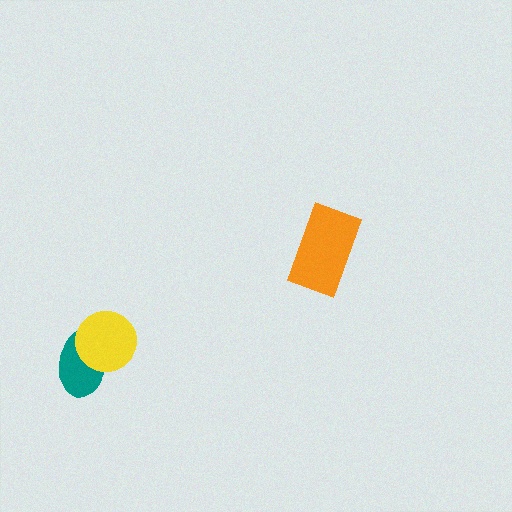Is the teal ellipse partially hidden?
Yes, it is partially covered by another shape.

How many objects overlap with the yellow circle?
1 object overlaps with the yellow circle.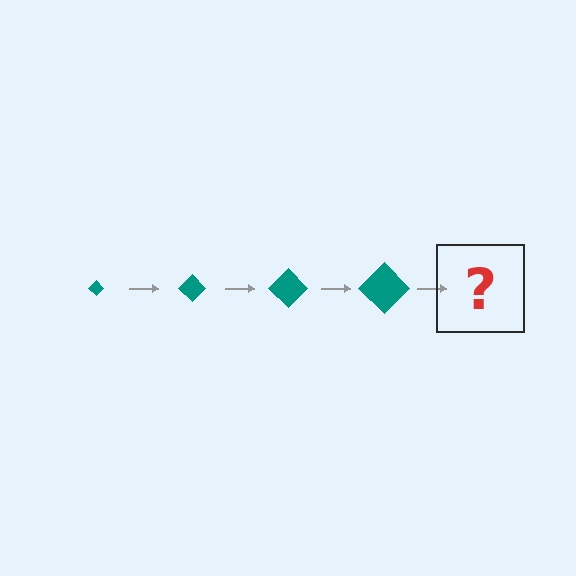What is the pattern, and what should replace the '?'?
The pattern is that the diamond gets progressively larger each step. The '?' should be a teal diamond, larger than the previous one.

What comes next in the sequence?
The next element should be a teal diamond, larger than the previous one.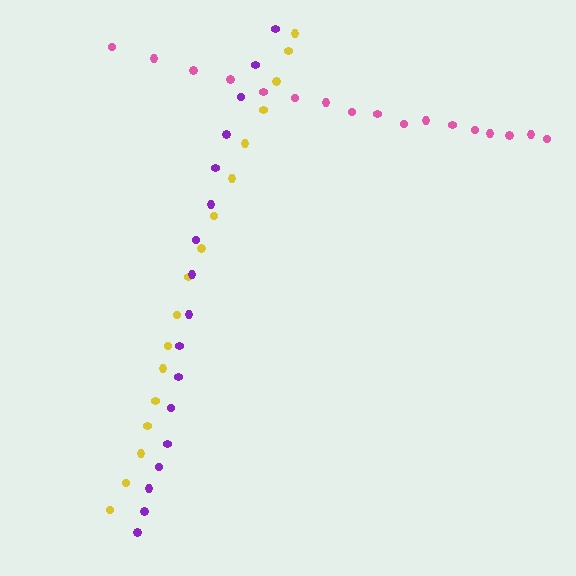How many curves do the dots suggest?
There are 3 distinct paths.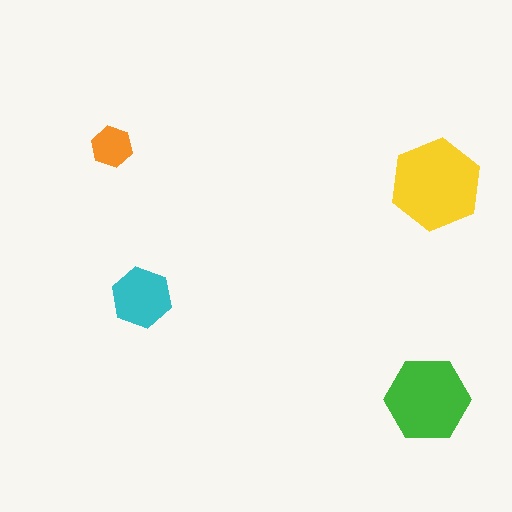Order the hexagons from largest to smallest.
the yellow one, the green one, the cyan one, the orange one.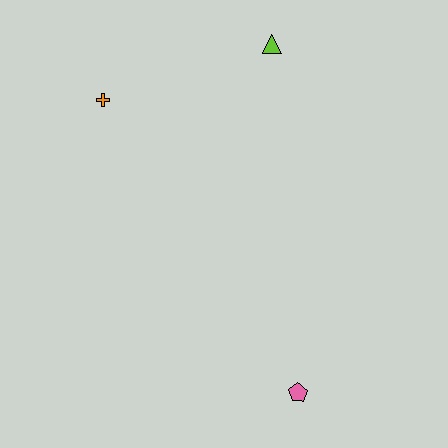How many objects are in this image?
There are 3 objects.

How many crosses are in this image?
There is 1 cross.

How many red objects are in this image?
There are no red objects.